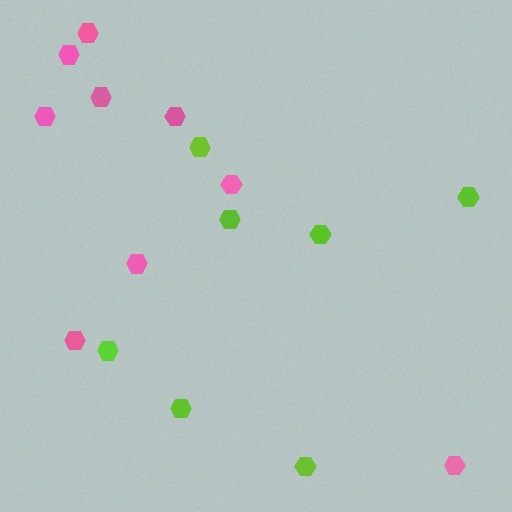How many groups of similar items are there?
There are 2 groups: one group of pink hexagons (9) and one group of lime hexagons (7).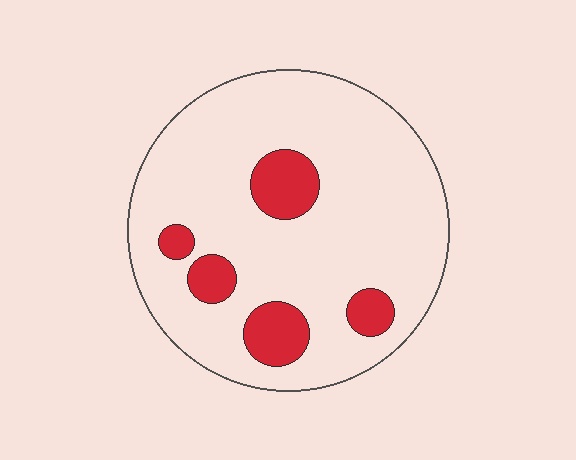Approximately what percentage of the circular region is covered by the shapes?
Approximately 15%.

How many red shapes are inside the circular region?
5.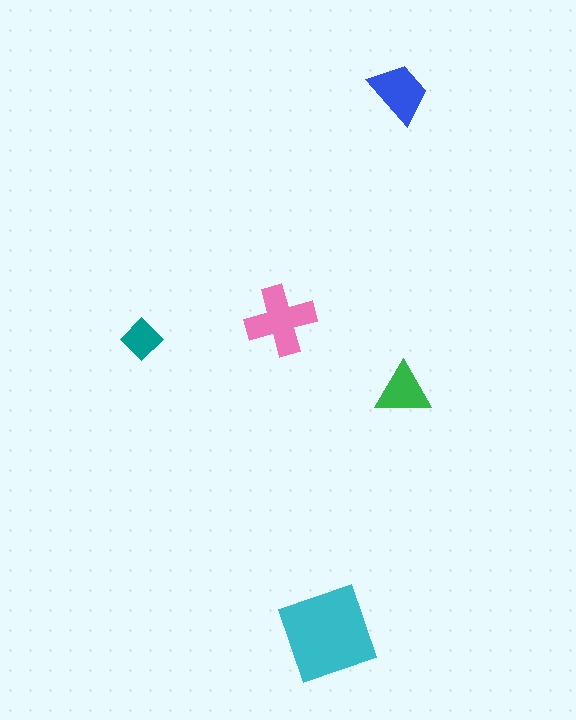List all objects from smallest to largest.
The teal diamond, the green triangle, the blue trapezoid, the pink cross, the cyan square.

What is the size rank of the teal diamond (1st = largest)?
5th.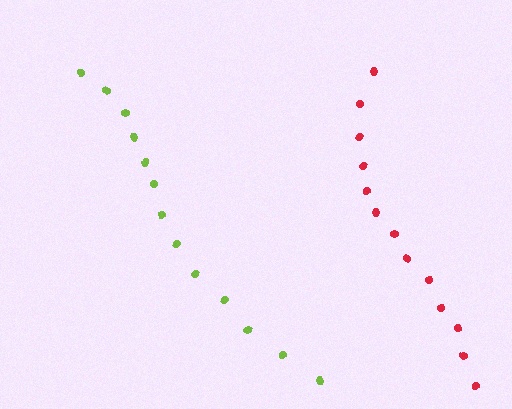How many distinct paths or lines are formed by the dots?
There are 2 distinct paths.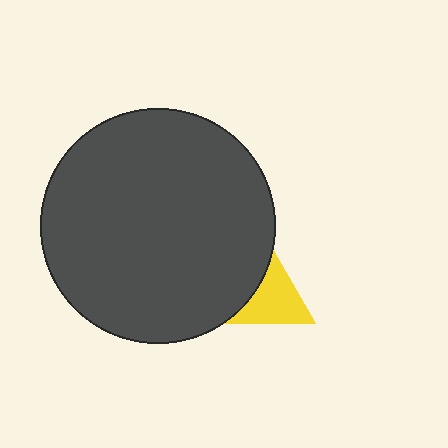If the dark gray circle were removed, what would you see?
You would see the complete yellow triangle.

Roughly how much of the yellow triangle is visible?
A small part of it is visible (roughly 43%).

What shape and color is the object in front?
The object in front is a dark gray circle.